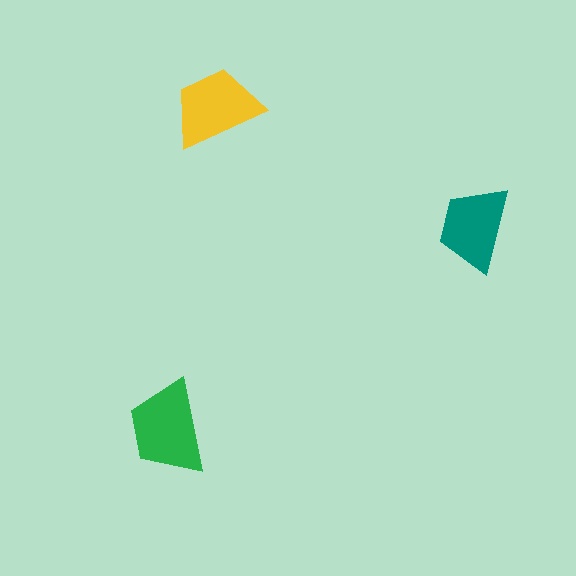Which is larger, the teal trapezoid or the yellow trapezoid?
The yellow one.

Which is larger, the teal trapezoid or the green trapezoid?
The green one.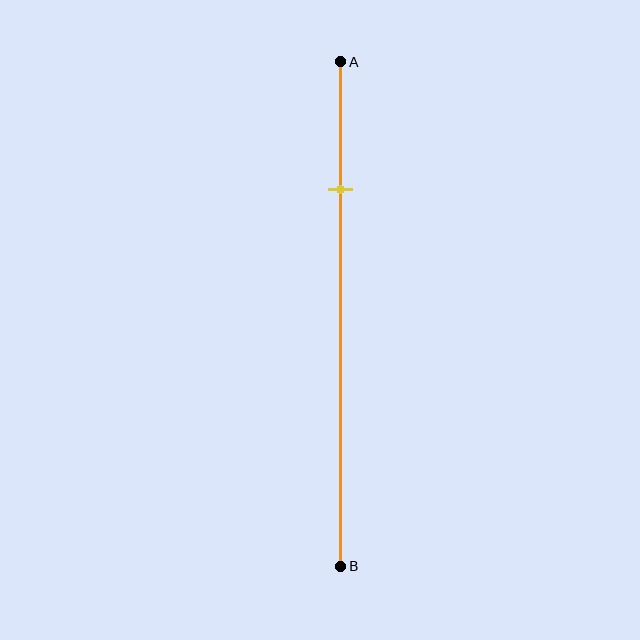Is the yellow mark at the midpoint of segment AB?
No, the mark is at about 25% from A, not at the 50% midpoint.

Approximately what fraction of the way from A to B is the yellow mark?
The yellow mark is approximately 25% of the way from A to B.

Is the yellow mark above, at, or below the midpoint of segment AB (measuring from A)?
The yellow mark is above the midpoint of segment AB.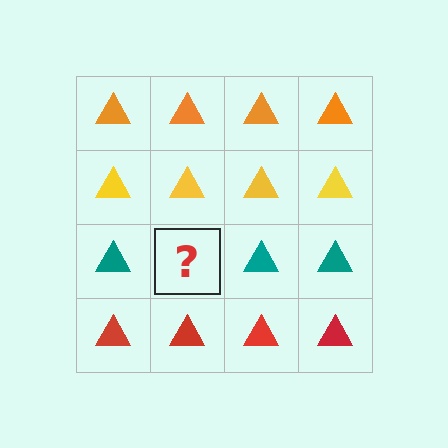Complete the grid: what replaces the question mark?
The question mark should be replaced with a teal triangle.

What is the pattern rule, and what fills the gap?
The rule is that each row has a consistent color. The gap should be filled with a teal triangle.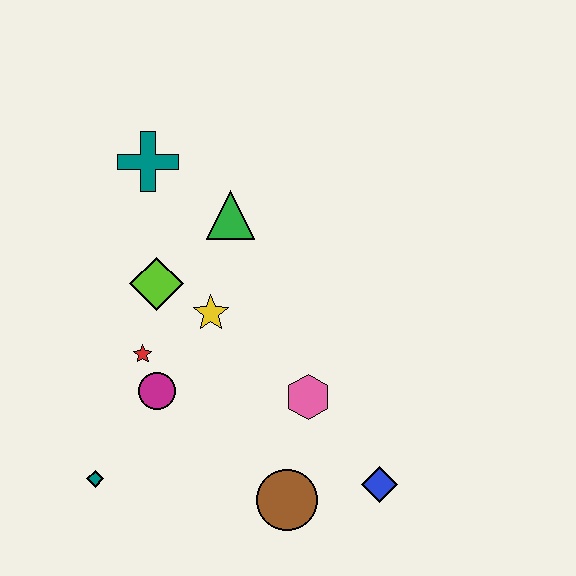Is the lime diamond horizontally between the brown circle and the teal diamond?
Yes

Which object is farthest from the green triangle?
The blue diamond is farthest from the green triangle.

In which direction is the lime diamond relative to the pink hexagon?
The lime diamond is to the left of the pink hexagon.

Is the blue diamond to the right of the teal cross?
Yes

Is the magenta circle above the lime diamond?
No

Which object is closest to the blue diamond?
The brown circle is closest to the blue diamond.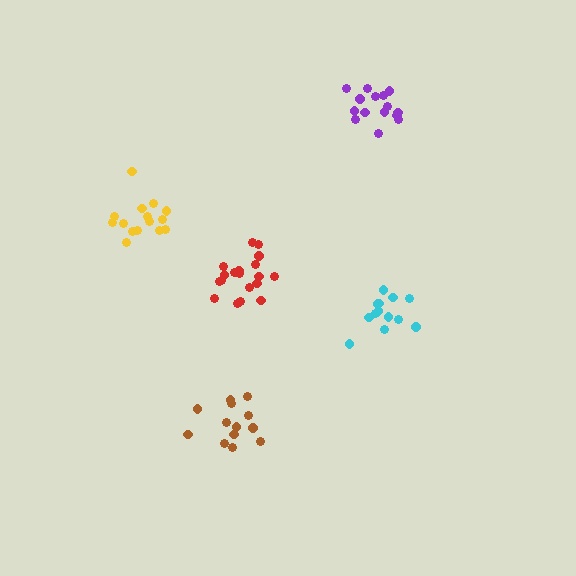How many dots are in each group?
Group 1: 19 dots, Group 2: 13 dots, Group 3: 15 dots, Group 4: 15 dots, Group 5: 13 dots (75 total).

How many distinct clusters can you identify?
There are 5 distinct clusters.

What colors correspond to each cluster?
The clusters are colored: red, brown, yellow, purple, cyan.